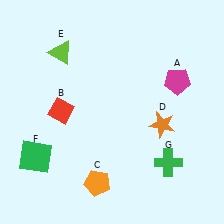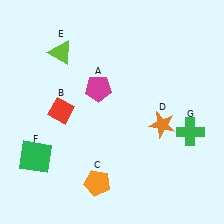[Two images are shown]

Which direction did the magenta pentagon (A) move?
The magenta pentagon (A) moved left.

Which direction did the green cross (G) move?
The green cross (G) moved up.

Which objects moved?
The objects that moved are: the magenta pentagon (A), the green cross (G).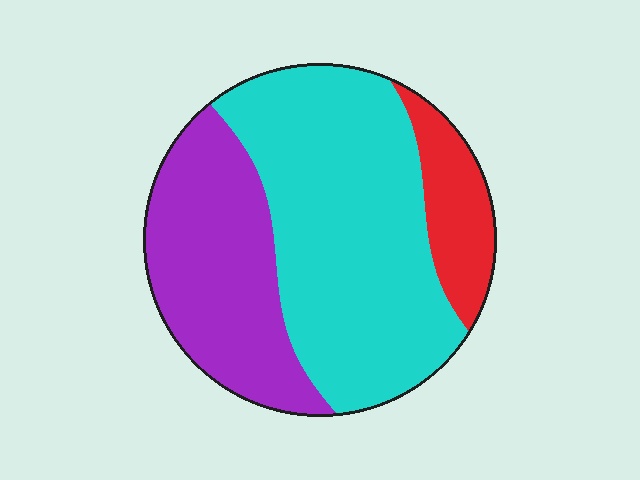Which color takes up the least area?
Red, at roughly 15%.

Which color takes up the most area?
Cyan, at roughly 55%.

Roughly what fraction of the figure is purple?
Purple takes up about one third (1/3) of the figure.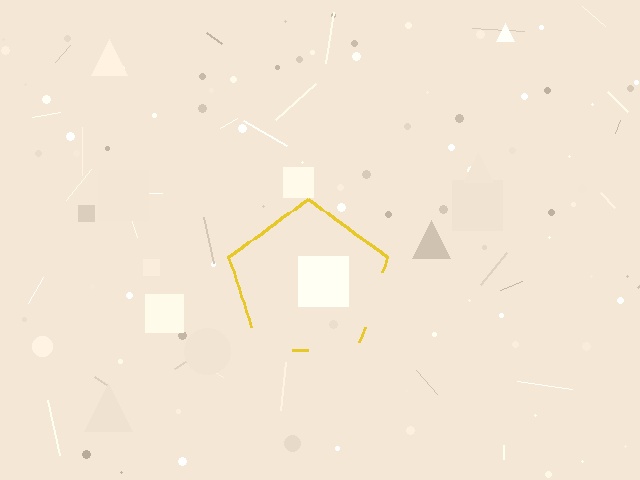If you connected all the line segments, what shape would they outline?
They would outline a pentagon.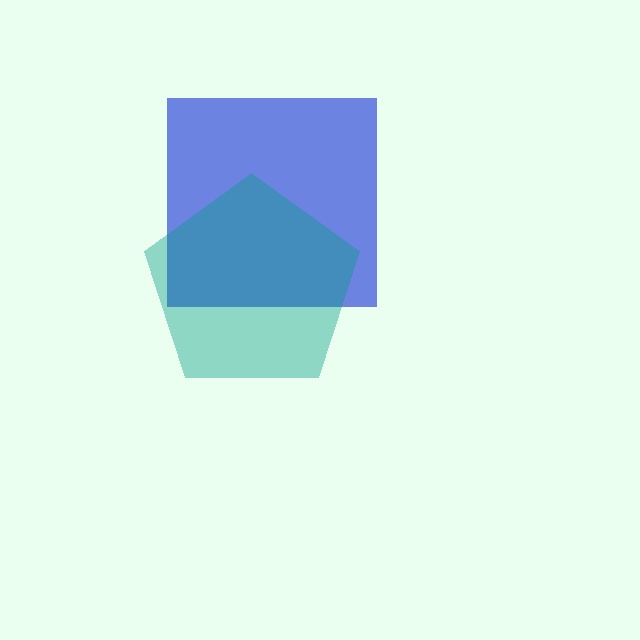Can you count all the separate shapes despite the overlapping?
Yes, there are 2 separate shapes.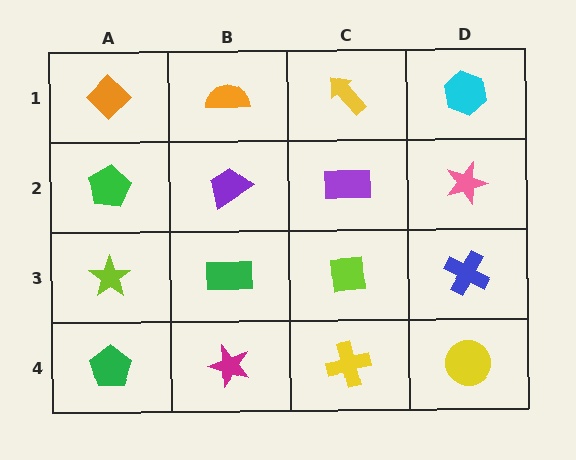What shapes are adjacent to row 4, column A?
A lime star (row 3, column A), a magenta star (row 4, column B).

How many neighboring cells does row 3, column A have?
3.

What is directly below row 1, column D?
A pink star.